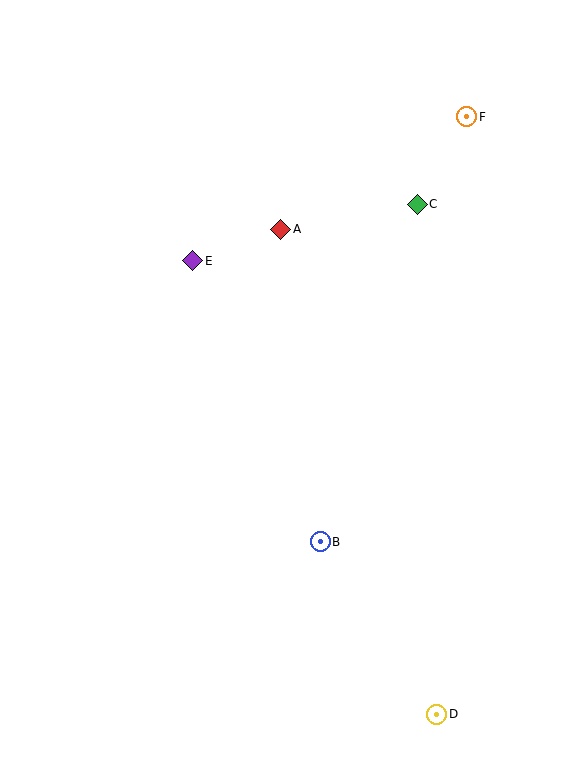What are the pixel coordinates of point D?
Point D is at (437, 714).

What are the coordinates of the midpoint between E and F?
The midpoint between E and F is at (330, 189).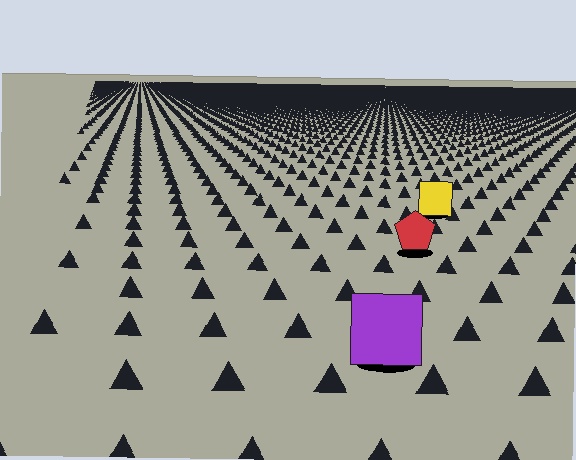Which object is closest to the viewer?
The purple square is closest. The texture marks near it are larger and more spread out.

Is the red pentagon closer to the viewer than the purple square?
No. The purple square is closer — you can tell from the texture gradient: the ground texture is coarser near it.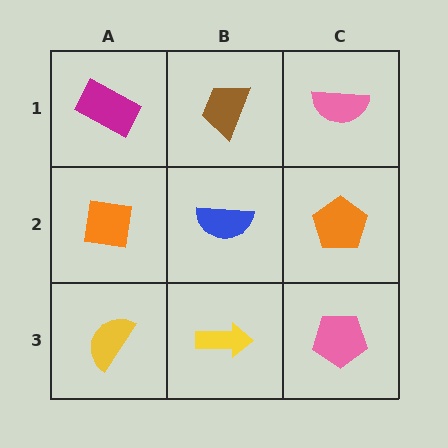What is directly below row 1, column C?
An orange pentagon.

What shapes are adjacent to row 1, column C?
An orange pentagon (row 2, column C), a brown trapezoid (row 1, column B).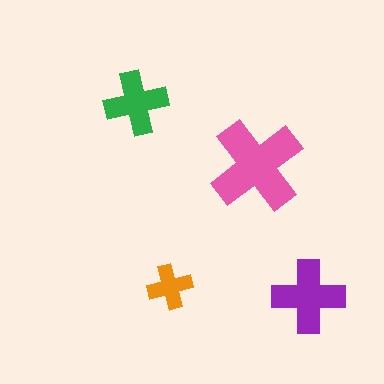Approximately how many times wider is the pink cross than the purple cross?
About 1.5 times wider.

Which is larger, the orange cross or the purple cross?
The purple one.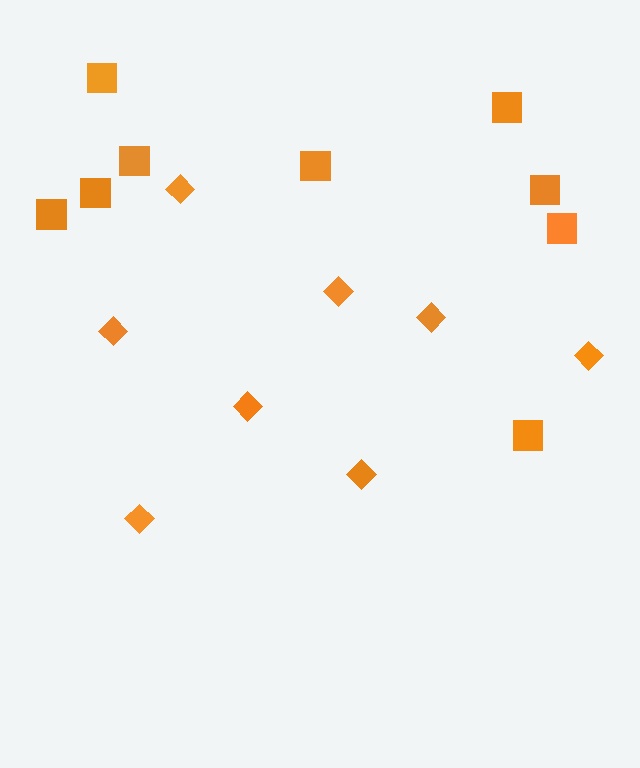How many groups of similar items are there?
There are 2 groups: one group of squares (9) and one group of diamonds (8).